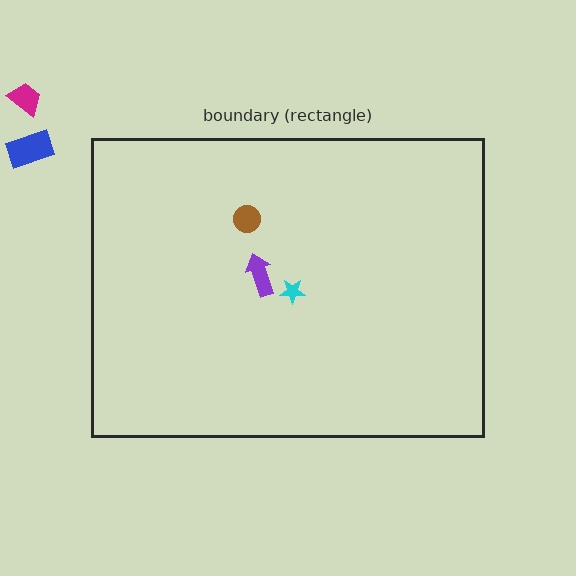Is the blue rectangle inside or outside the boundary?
Outside.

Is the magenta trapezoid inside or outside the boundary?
Outside.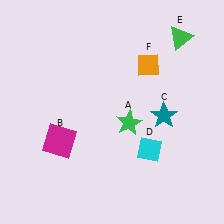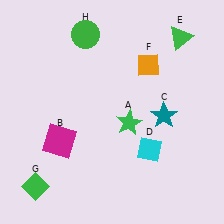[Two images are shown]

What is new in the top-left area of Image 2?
A green circle (H) was added in the top-left area of Image 2.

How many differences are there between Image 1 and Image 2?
There are 2 differences between the two images.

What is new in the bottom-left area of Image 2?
A green diamond (G) was added in the bottom-left area of Image 2.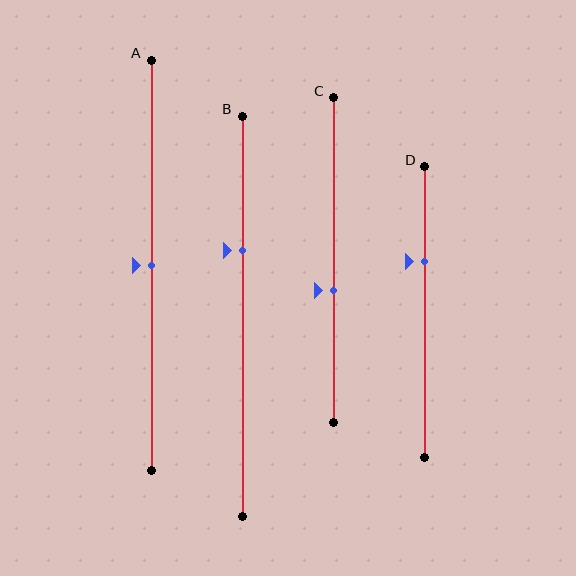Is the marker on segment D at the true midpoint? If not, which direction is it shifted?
No, the marker on segment D is shifted upward by about 17% of the segment length.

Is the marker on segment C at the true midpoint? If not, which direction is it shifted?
No, the marker on segment C is shifted downward by about 10% of the segment length.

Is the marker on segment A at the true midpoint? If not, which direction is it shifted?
Yes, the marker on segment A is at the true midpoint.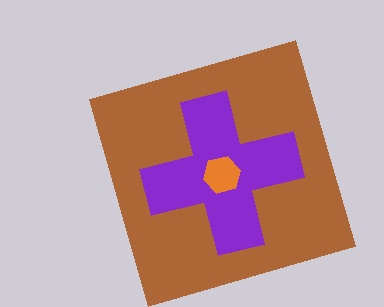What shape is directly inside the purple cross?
The orange hexagon.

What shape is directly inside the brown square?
The purple cross.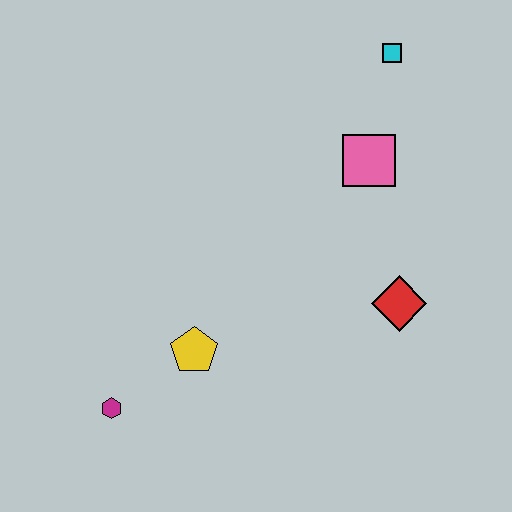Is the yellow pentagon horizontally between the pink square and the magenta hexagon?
Yes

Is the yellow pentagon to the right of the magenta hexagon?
Yes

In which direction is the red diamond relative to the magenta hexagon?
The red diamond is to the right of the magenta hexagon.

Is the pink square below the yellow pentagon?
No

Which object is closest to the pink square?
The cyan square is closest to the pink square.